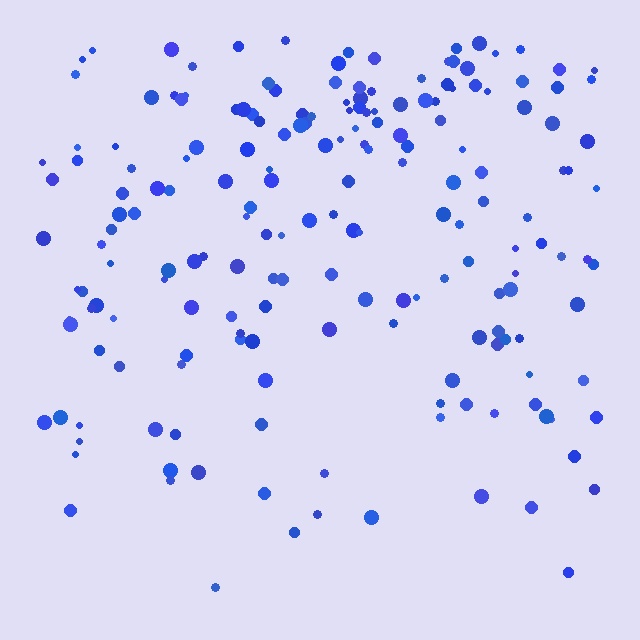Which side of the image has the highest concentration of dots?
The top.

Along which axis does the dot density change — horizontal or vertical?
Vertical.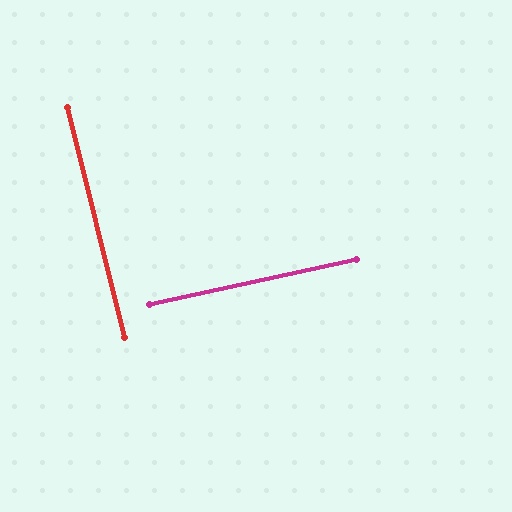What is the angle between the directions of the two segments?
Approximately 88 degrees.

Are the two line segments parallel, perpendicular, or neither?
Perpendicular — they meet at approximately 88°.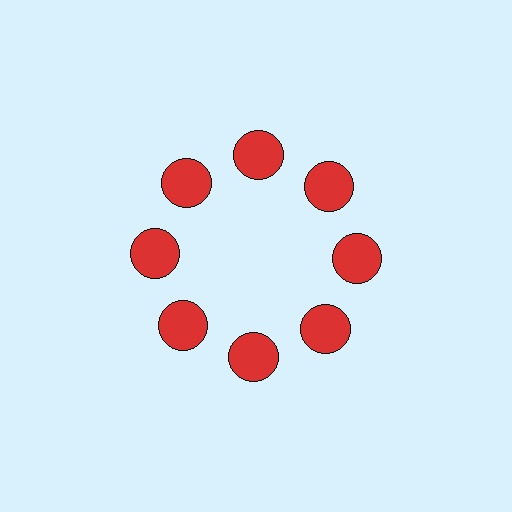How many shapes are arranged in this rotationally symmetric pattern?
There are 8 shapes, arranged in 8 groups of 1.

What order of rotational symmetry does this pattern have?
This pattern has 8-fold rotational symmetry.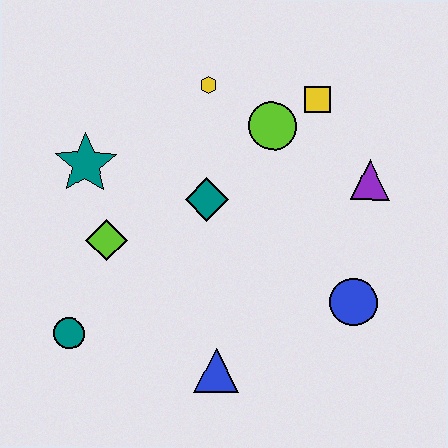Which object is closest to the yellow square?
The lime circle is closest to the yellow square.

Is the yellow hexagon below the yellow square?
No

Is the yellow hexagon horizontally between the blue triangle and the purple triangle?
No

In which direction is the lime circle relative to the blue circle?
The lime circle is above the blue circle.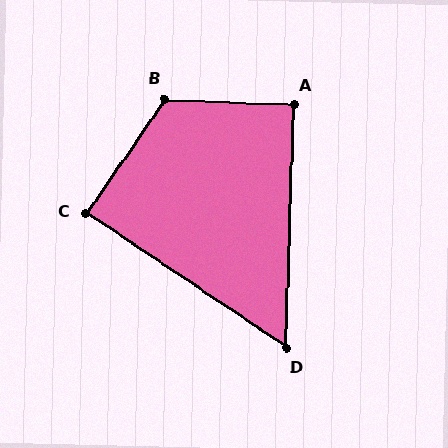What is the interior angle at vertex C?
Approximately 89 degrees (approximately right).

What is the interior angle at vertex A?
Approximately 91 degrees (approximately right).